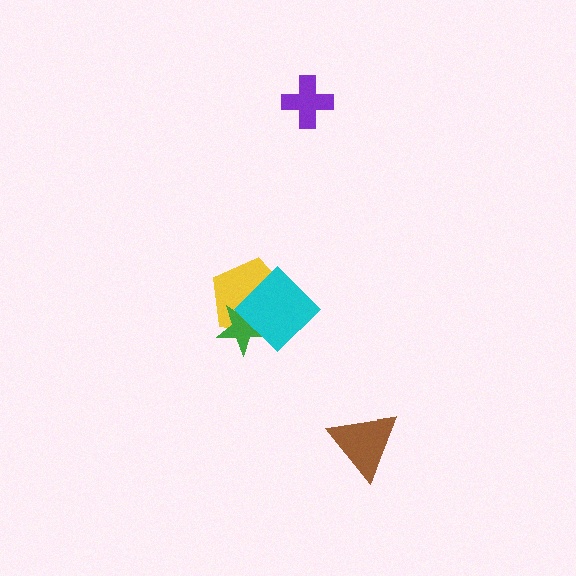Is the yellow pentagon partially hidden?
Yes, it is partially covered by another shape.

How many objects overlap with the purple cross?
0 objects overlap with the purple cross.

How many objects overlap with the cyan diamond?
2 objects overlap with the cyan diamond.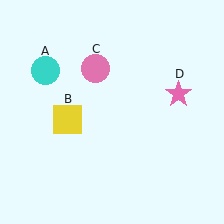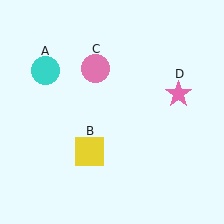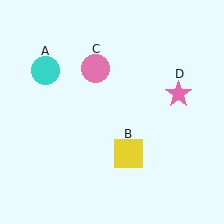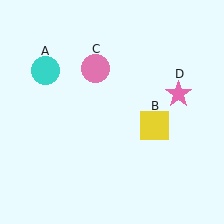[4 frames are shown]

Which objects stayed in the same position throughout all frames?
Cyan circle (object A) and pink circle (object C) and pink star (object D) remained stationary.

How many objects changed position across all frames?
1 object changed position: yellow square (object B).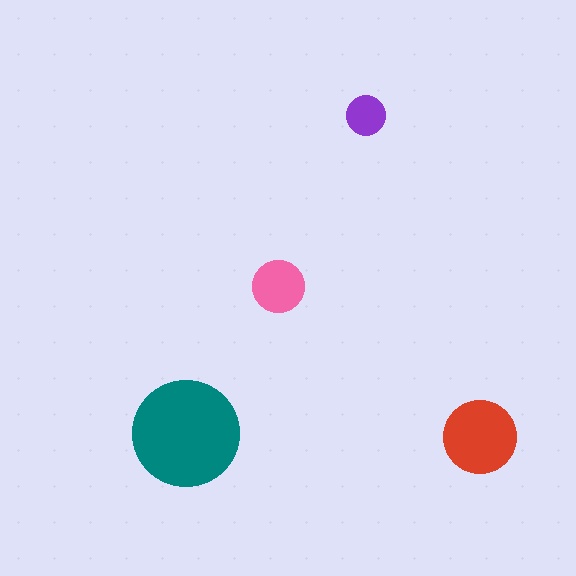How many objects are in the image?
There are 4 objects in the image.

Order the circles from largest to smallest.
the teal one, the red one, the pink one, the purple one.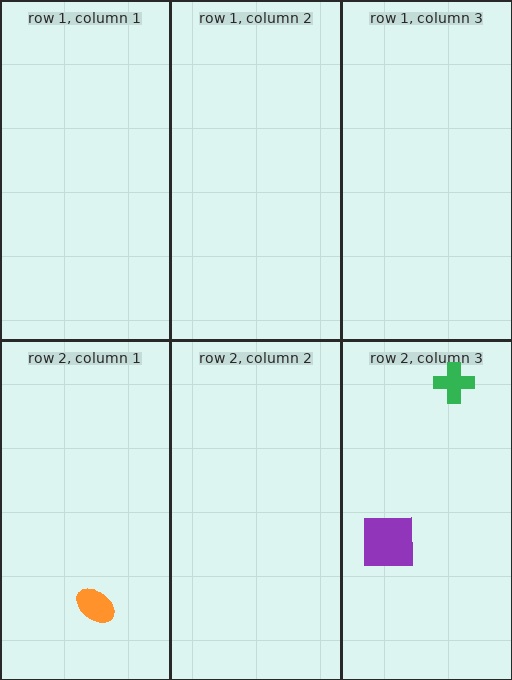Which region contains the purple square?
The row 2, column 3 region.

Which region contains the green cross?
The row 2, column 3 region.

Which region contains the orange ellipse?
The row 2, column 1 region.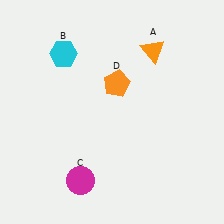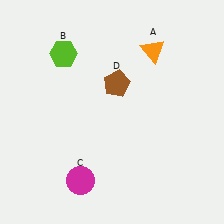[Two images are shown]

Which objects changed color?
B changed from cyan to lime. D changed from orange to brown.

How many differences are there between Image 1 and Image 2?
There are 2 differences between the two images.